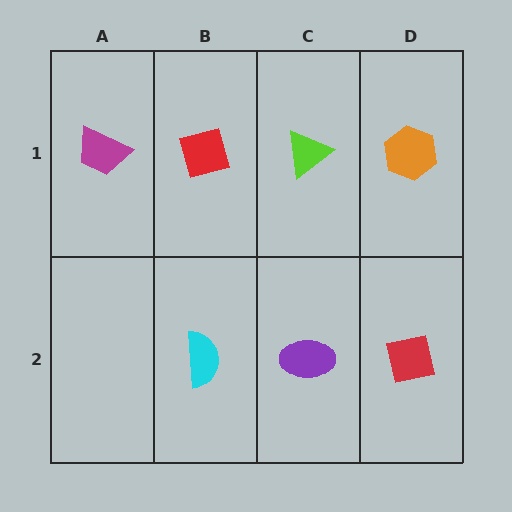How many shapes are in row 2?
3 shapes.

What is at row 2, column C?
A purple ellipse.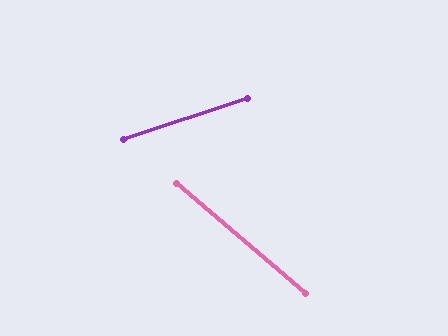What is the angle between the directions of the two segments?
Approximately 59 degrees.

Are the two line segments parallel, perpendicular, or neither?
Neither parallel nor perpendicular — they differ by about 59°.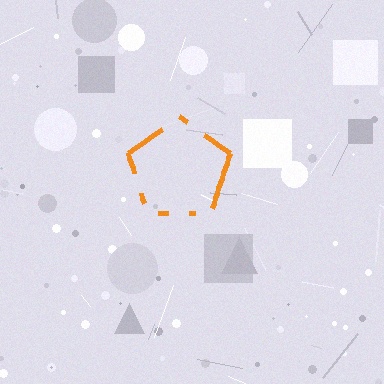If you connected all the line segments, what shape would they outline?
They would outline a pentagon.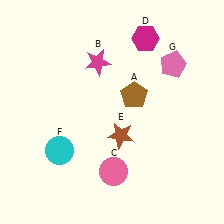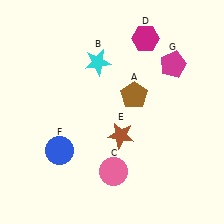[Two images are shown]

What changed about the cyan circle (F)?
In Image 1, F is cyan. In Image 2, it changed to blue.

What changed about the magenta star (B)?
In Image 1, B is magenta. In Image 2, it changed to cyan.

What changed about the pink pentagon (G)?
In Image 1, G is pink. In Image 2, it changed to magenta.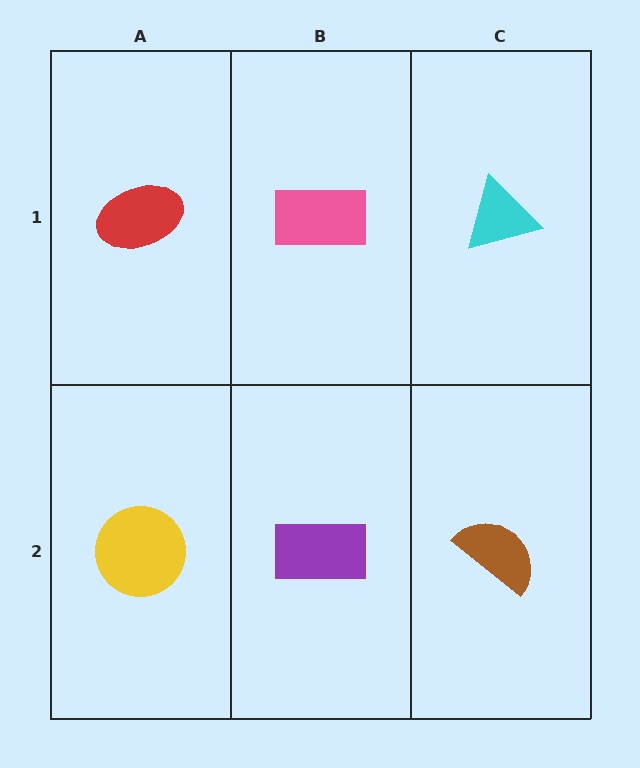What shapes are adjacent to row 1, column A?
A yellow circle (row 2, column A), a pink rectangle (row 1, column B).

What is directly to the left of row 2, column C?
A purple rectangle.